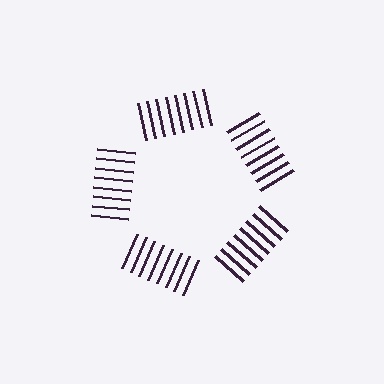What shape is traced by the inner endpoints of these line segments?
An illusory pentagon — the line segments terminate on its edges but no continuous stroke is drawn.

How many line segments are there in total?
40 — 8 along each of the 5 edges.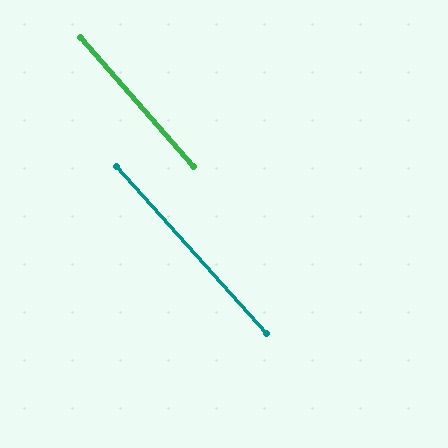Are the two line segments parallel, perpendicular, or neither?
Parallel — their directions differ by only 0.5°.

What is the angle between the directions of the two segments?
Approximately 1 degree.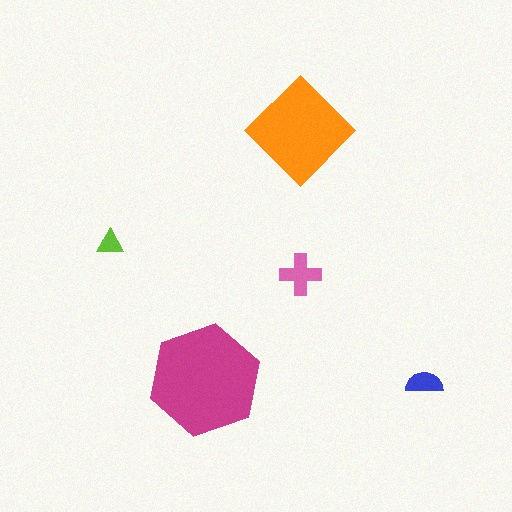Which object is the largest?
The magenta hexagon.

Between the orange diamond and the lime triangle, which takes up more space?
The orange diamond.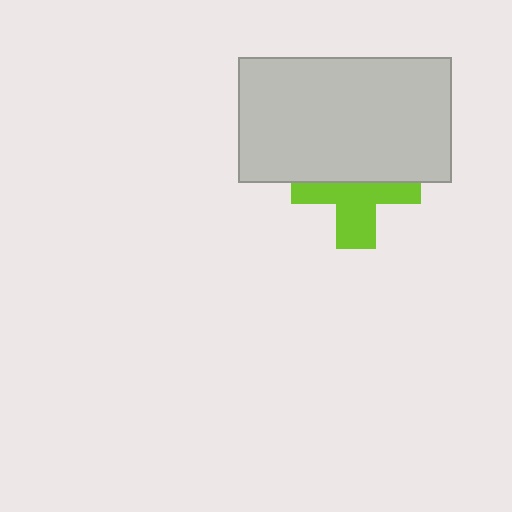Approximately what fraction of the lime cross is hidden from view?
Roughly 50% of the lime cross is hidden behind the light gray rectangle.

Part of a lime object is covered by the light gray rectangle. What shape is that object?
It is a cross.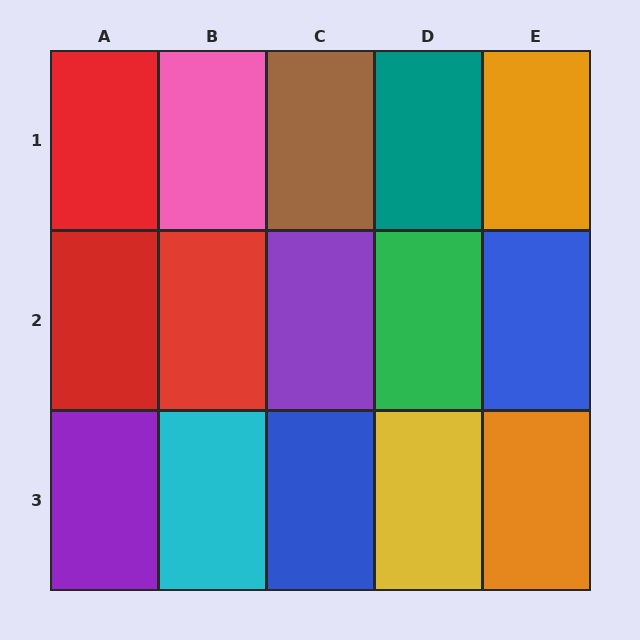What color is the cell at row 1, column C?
Brown.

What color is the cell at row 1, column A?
Red.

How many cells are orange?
2 cells are orange.